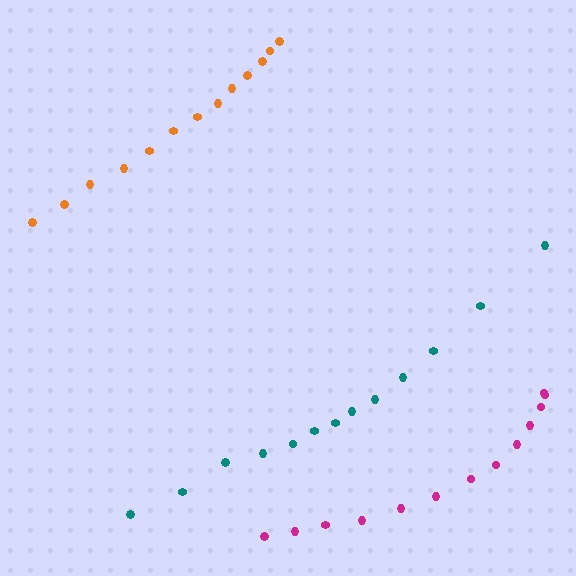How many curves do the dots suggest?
There are 3 distinct paths.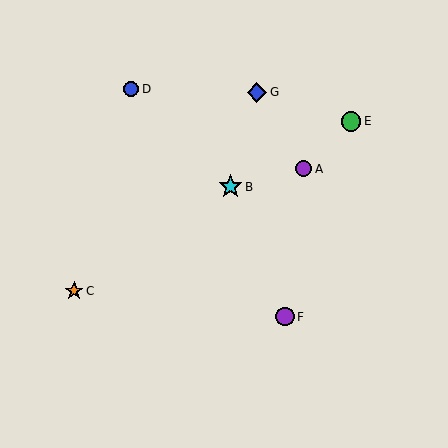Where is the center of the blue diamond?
The center of the blue diamond is at (257, 92).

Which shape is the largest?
The cyan star (labeled B) is the largest.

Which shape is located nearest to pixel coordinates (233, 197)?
The cyan star (labeled B) at (231, 187) is nearest to that location.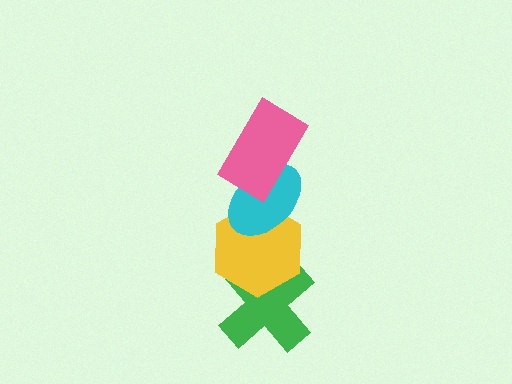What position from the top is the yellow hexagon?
The yellow hexagon is 3rd from the top.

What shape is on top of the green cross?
The yellow hexagon is on top of the green cross.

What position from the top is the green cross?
The green cross is 4th from the top.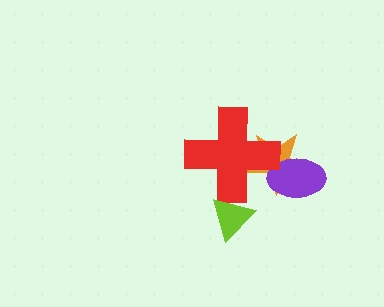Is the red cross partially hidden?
Yes, it is partially covered by another shape.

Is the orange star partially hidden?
Yes, it is partially covered by another shape.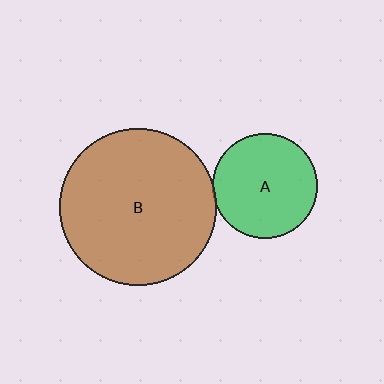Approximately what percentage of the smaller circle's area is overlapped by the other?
Approximately 5%.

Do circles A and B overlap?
Yes.